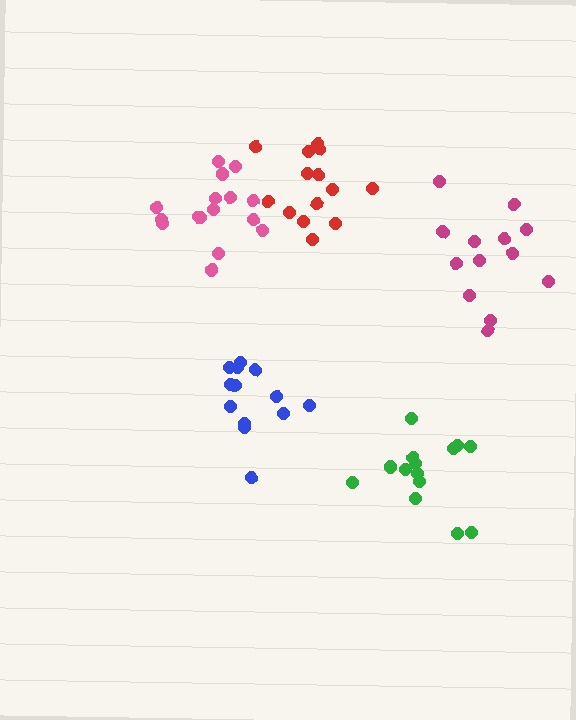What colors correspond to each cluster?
The clusters are colored: red, green, magenta, blue, pink.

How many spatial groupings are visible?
There are 5 spatial groupings.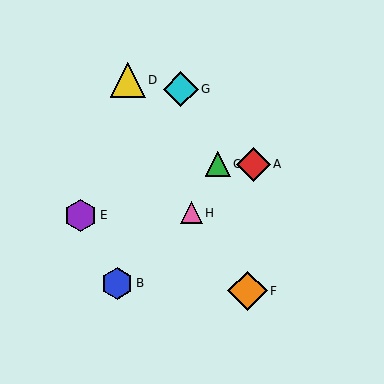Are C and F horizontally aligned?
No, C is at y≈164 and F is at y≈291.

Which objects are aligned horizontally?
Objects A, C are aligned horizontally.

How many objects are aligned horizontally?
2 objects (A, C) are aligned horizontally.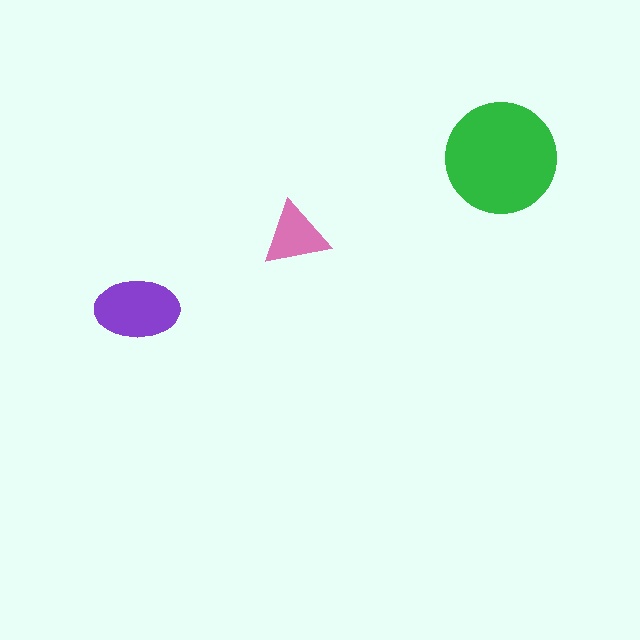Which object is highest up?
The green circle is topmost.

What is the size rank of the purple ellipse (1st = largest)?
2nd.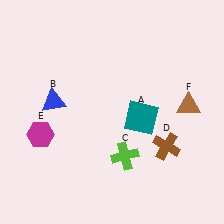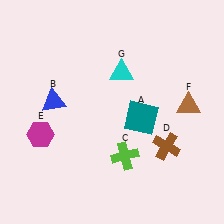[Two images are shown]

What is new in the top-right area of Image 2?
A cyan triangle (G) was added in the top-right area of Image 2.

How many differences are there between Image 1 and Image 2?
There is 1 difference between the two images.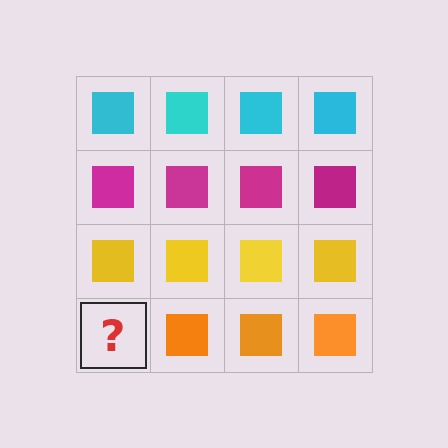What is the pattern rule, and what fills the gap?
The rule is that each row has a consistent color. The gap should be filled with an orange square.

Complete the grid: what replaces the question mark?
The question mark should be replaced with an orange square.